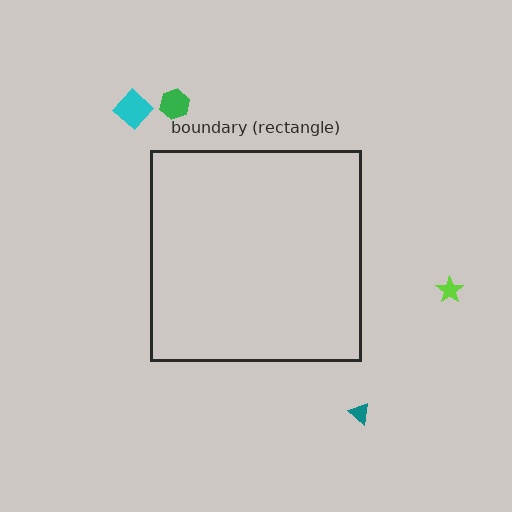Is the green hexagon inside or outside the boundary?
Outside.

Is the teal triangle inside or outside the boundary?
Outside.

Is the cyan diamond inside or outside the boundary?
Outside.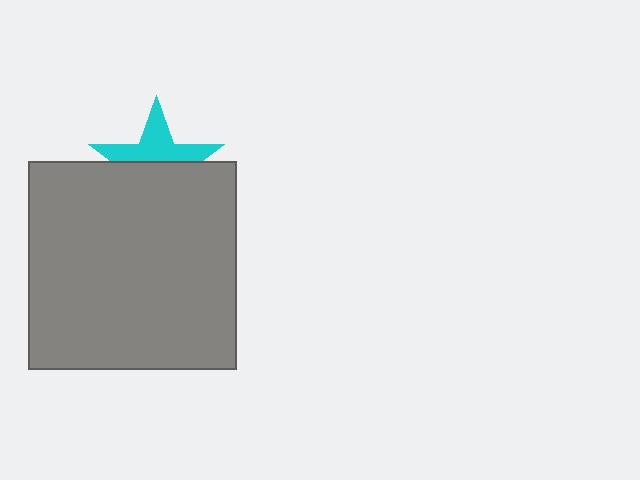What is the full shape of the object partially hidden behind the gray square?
The partially hidden object is a cyan star.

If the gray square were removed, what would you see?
You would see the complete cyan star.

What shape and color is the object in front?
The object in front is a gray square.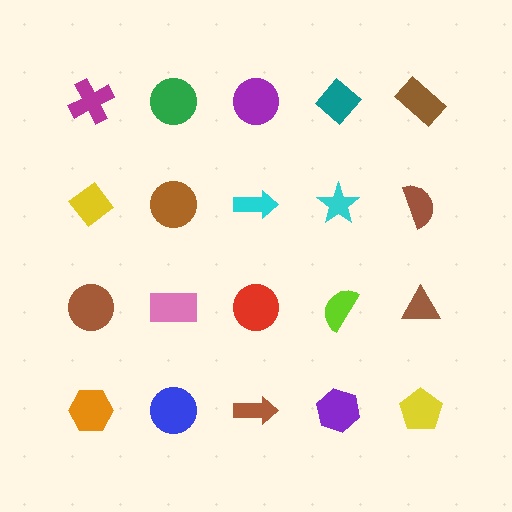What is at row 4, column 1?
An orange hexagon.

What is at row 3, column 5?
A brown triangle.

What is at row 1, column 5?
A brown rectangle.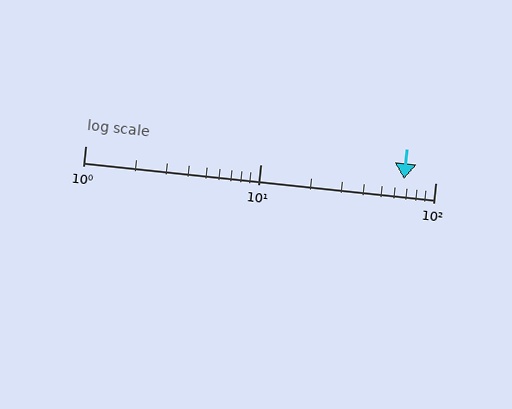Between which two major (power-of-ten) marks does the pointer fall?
The pointer is between 10 and 100.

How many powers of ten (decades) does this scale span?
The scale spans 2 decades, from 1 to 100.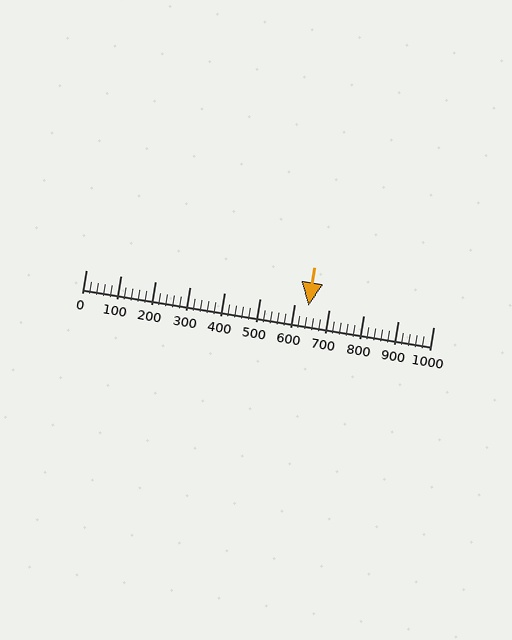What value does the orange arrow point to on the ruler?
The orange arrow points to approximately 640.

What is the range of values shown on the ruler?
The ruler shows values from 0 to 1000.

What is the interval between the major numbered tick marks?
The major tick marks are spaced 100 units apart.